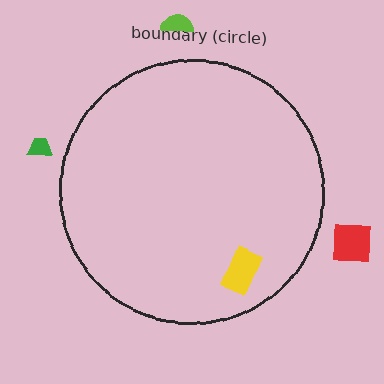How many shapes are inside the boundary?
1 inside, 3 outside.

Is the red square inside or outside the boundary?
Outside.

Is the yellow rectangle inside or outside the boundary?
Inside.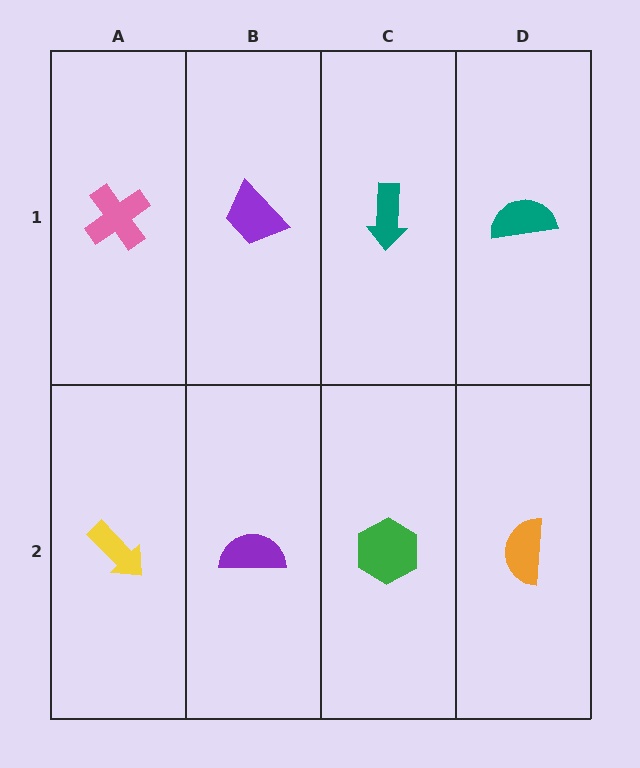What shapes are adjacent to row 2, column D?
A teal semicircle (row 1, column D), a green hexagon (row 2, column C).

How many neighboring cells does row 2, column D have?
2.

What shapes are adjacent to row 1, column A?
A yellow arrow (row 2, column A), a purple trapezoid (row 1, column B).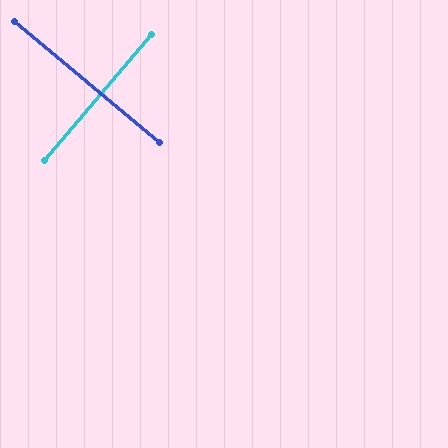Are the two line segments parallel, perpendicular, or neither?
Perpendicular — they meet at approximately 90°.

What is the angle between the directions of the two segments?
Approximately 90 degrees.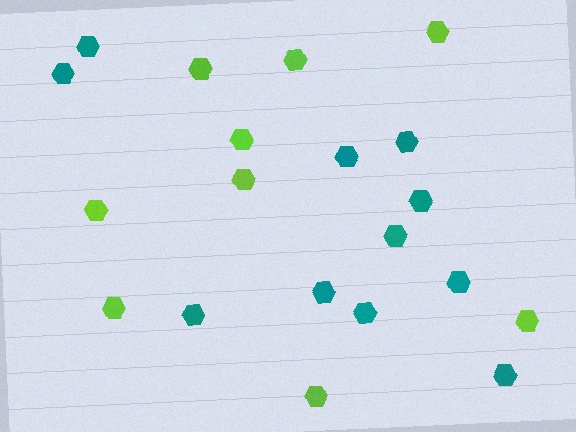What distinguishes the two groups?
There are 2 groups: one group of teal hexagons (11) and one group of lime hexagons (9).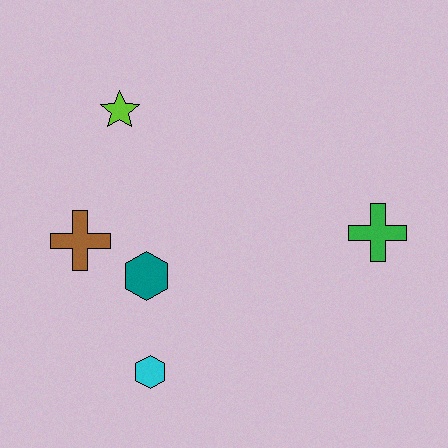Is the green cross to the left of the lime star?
No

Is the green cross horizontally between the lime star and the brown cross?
No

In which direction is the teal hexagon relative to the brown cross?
The teal hexagon is to the right of the brown cross.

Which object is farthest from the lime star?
The green cross is farthest from the lime star.